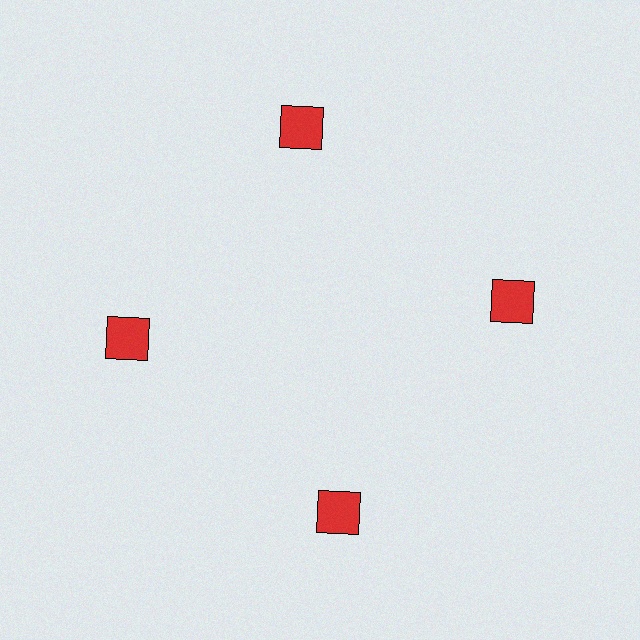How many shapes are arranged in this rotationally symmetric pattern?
There are 4 shapes, arranged in 4 groups of 1.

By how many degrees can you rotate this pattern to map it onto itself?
The pattern maps onto itself every 90 degrees of rotation.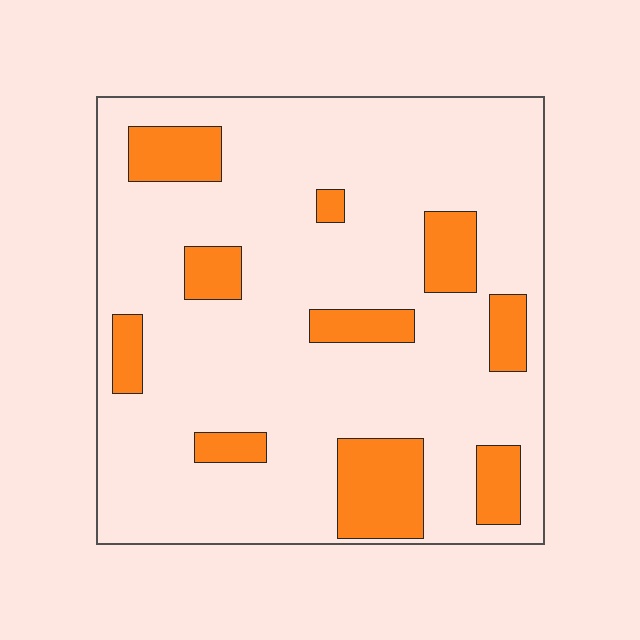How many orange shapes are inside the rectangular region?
10.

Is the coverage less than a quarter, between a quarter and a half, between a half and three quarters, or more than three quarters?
Less than a quarter.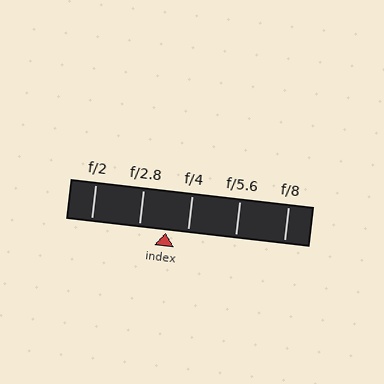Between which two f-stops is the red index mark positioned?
The index mark is between f/2.8 and f/4.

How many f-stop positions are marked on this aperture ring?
There are 5 f-stop positions marked.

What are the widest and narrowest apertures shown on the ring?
The widest aperture shown is f/2 and the narrowest is f/8.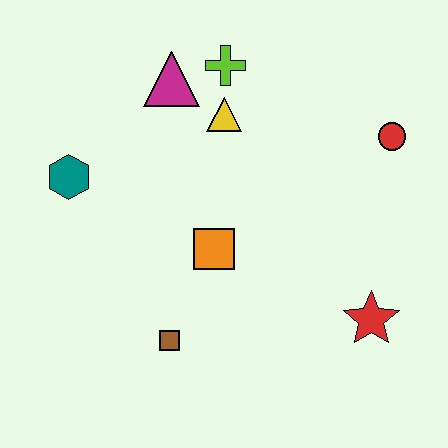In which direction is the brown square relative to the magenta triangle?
The brown square is below the magenta triangle.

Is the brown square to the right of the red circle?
No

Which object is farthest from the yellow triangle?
The red star is farthest from the yellow triangle.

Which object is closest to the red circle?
The yellow triangle is closest to the red circle.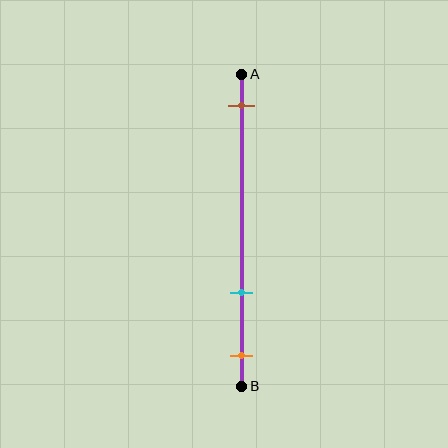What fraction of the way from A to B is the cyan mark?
The cyan mark is approximately 70% (0.7) of the way from A to B.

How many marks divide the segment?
There are 3 marks dividing the segment.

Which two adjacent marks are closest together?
The cyan and orange marks are the closest adjacent pair.